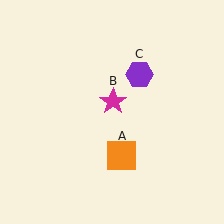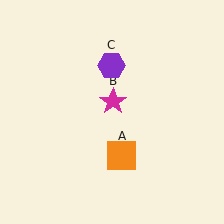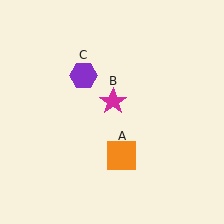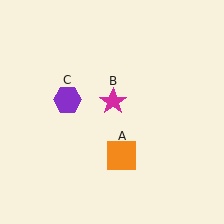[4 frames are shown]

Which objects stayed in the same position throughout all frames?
Orange square (object A) and magenta star (object B) remained stationary.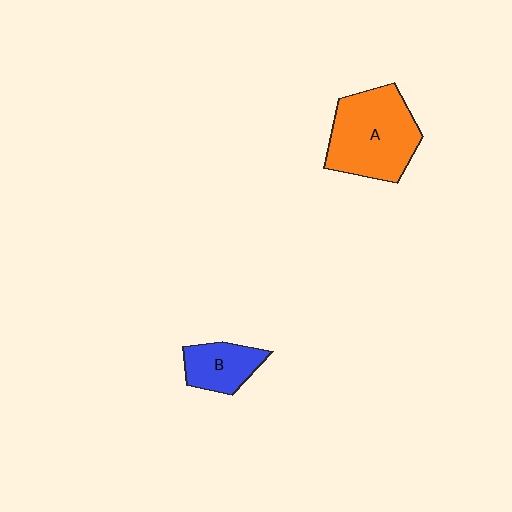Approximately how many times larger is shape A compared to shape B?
Approximately 2.1 times.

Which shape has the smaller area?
Shape B (blue).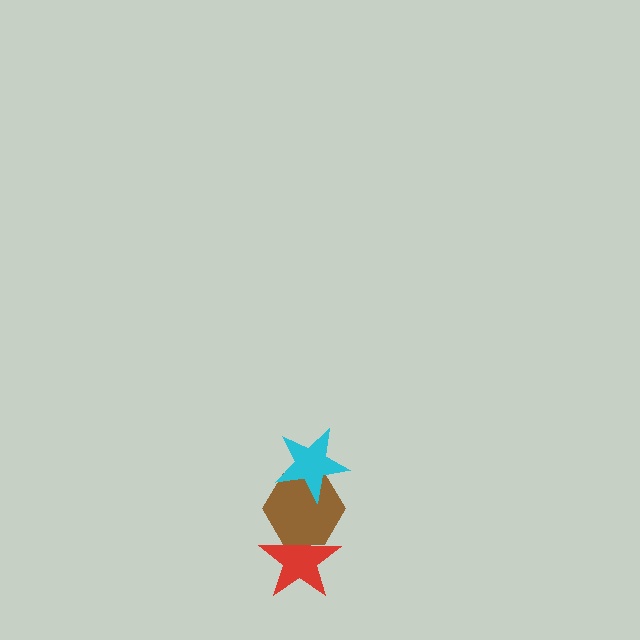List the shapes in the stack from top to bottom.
From top to bottom: the cyan star, the brown hexagon, the red star.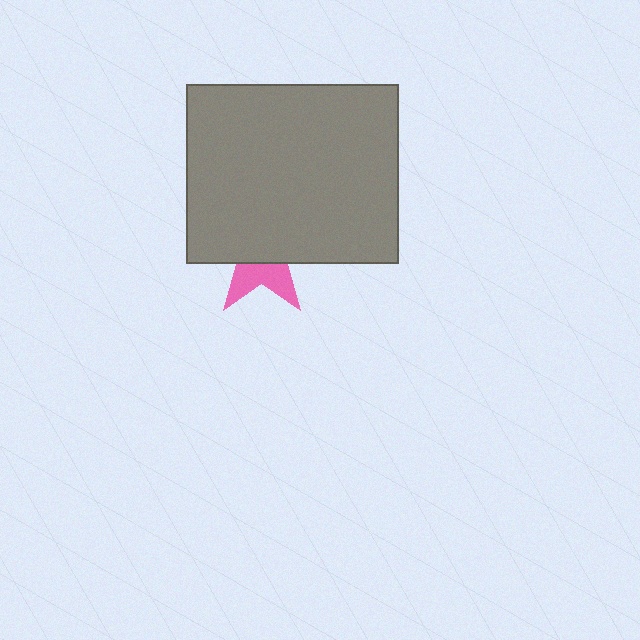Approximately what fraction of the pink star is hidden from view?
Roughly 62% of the pink star is hidden behind the gray rectangle.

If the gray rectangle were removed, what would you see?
You would see the complete pink star.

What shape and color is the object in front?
The object in front is a gray rectangle.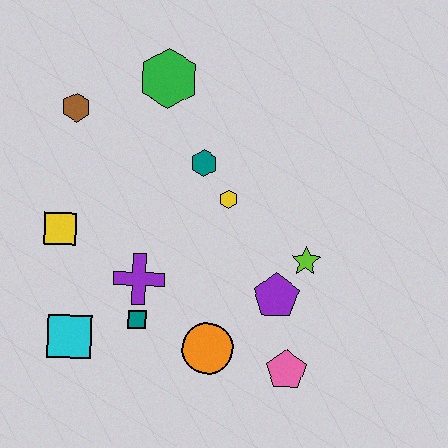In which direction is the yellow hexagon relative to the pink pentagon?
The yellow hexagon is above the pink pentagon.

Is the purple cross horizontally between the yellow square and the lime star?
Yes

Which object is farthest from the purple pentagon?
The brown hexagon is farthest from the purple pentagon.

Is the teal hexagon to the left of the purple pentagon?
Yes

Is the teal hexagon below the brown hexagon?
Yes